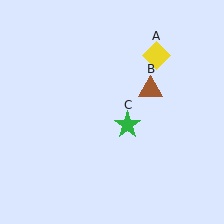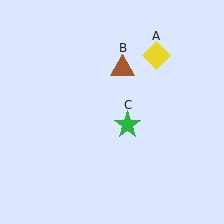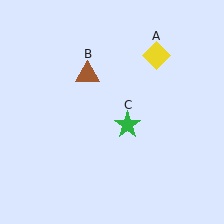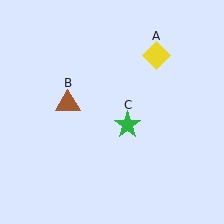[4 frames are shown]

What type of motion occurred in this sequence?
The brown triangle (object B) rotated counterclockwise around the center of the scene.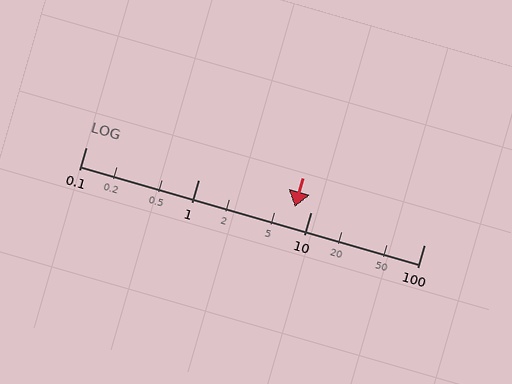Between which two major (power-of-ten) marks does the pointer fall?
The pointer is between 1 and 10.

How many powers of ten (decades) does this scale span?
The scale spans 3 decades, from 0.1 to 100.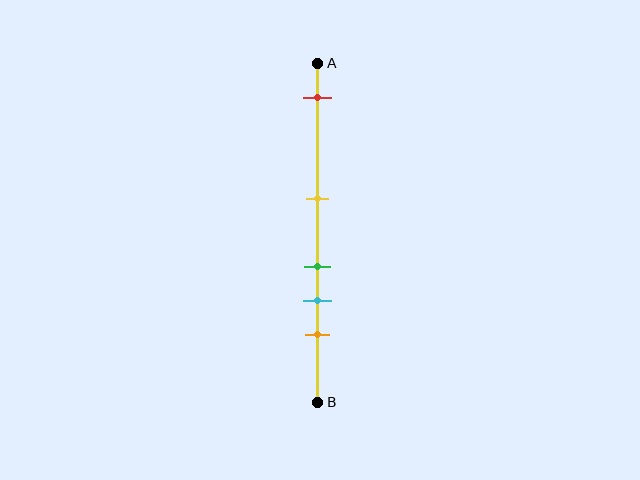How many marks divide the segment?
There are 5 marks dividing the segment.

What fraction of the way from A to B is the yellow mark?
The yellow mark is approximately 40% (0.4) of the way from A to B.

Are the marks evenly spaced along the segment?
No, the marks are not evenly spaced.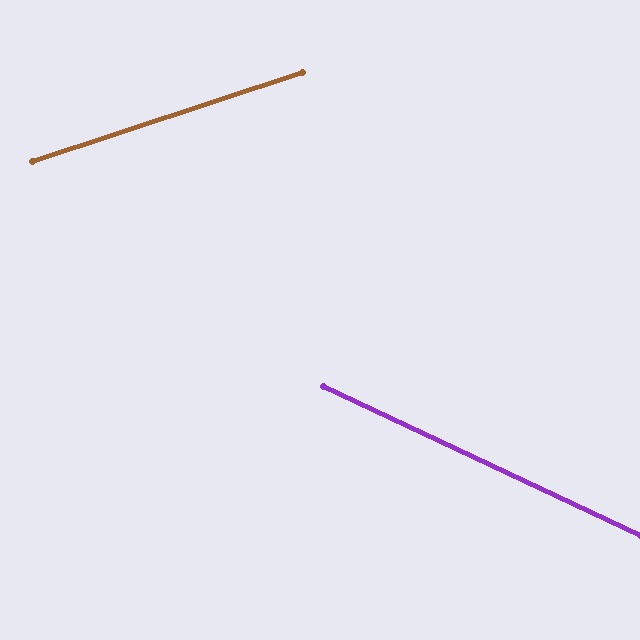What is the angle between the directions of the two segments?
Approximately 43 degrees.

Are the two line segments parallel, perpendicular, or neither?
Neither parallel nor perpendicular — they differ by about 43°.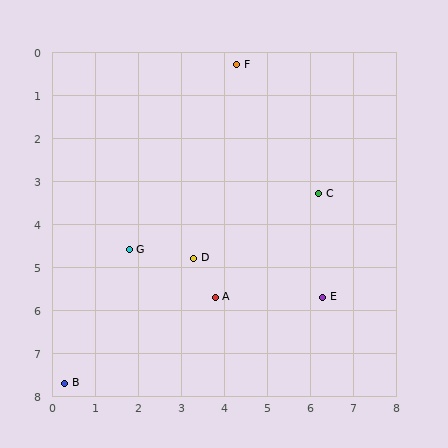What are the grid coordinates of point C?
Point C is at approximately (6.2, 3.3).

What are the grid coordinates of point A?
Point A is at approximately (3.8, 5.7).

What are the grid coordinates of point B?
Point B is at approximately (0.3, 7.7).